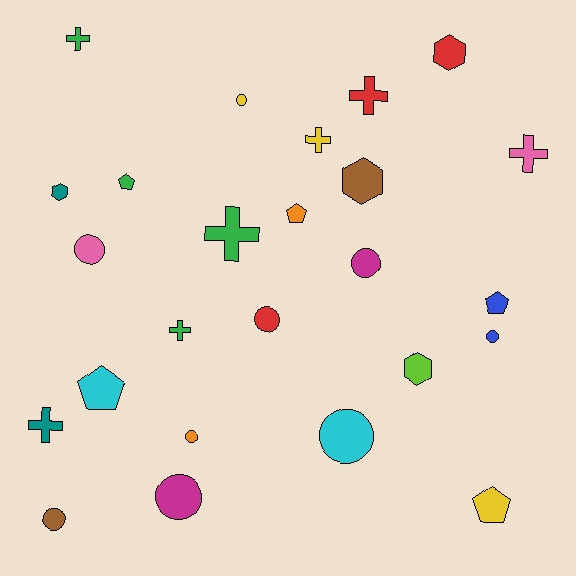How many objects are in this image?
There are 25 objects.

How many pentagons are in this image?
There are 5 pentagons.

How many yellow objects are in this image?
There are 3 yellow objects.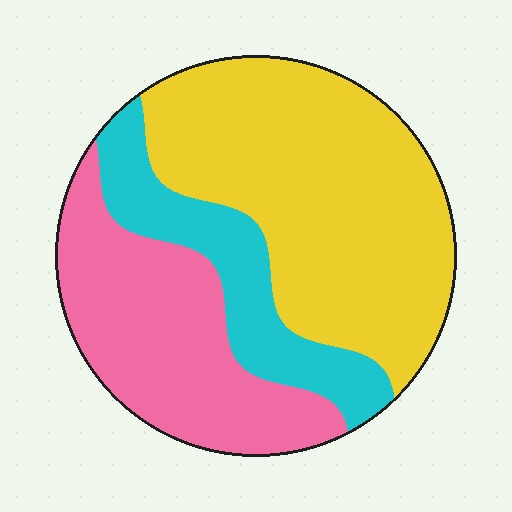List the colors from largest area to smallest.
From largest to smallest: yellow, pink, cyan.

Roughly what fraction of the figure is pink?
Pink covers 31% of the figure.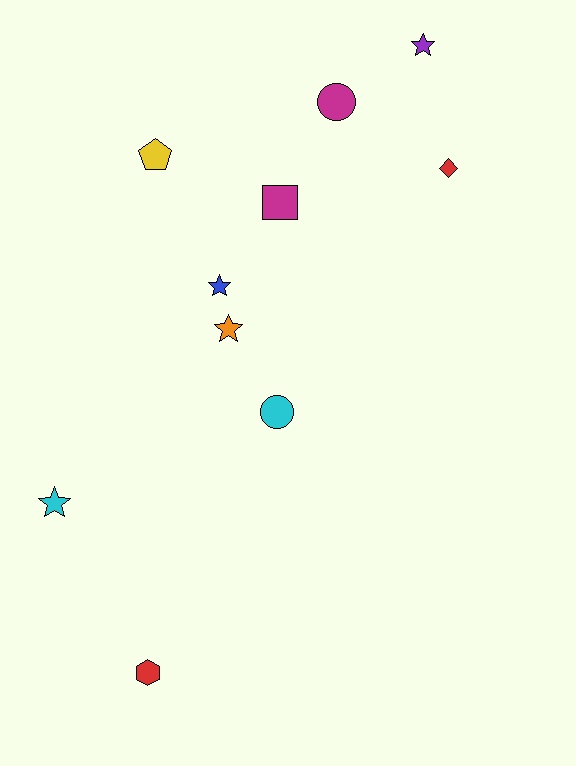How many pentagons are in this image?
There is 1 pentagon.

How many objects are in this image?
There are 10 objects.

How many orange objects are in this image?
There is 1 orange object.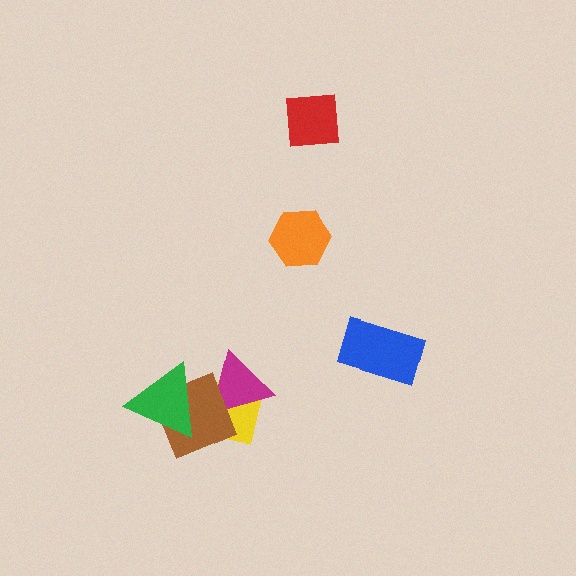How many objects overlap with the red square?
0 objects overlap with the red square.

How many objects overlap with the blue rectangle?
0 objects overlap with the blue rectangle.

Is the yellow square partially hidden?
Yes, it is partially covered by another shape.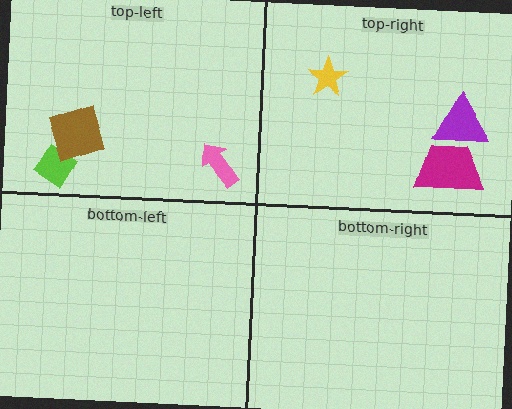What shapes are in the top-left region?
The lime diamond, the pink arrow, the brown square.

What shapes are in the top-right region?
The yellow star, the magenta trapezoid, the purple triangle.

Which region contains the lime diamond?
The top-left region.